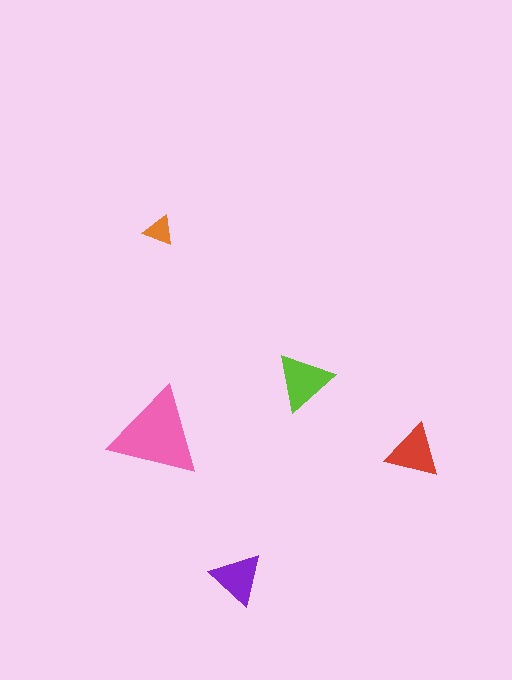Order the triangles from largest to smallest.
the pink one, the lime one, the red one, the purple one, the orange one.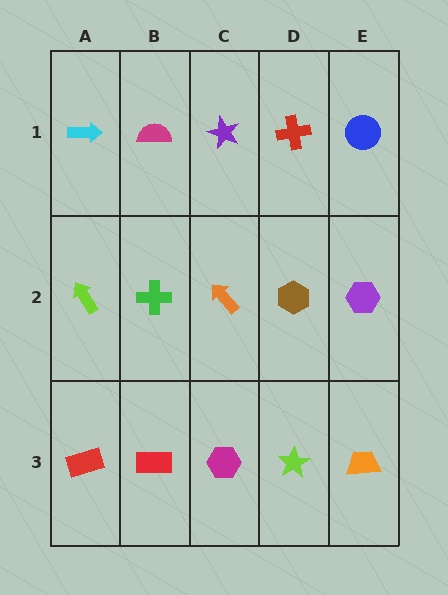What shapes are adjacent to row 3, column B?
A green cross (row 2, column B), a red rectangle (row 3, column A), a magenta hexagon (row 3, column C).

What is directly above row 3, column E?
A purple hexagon.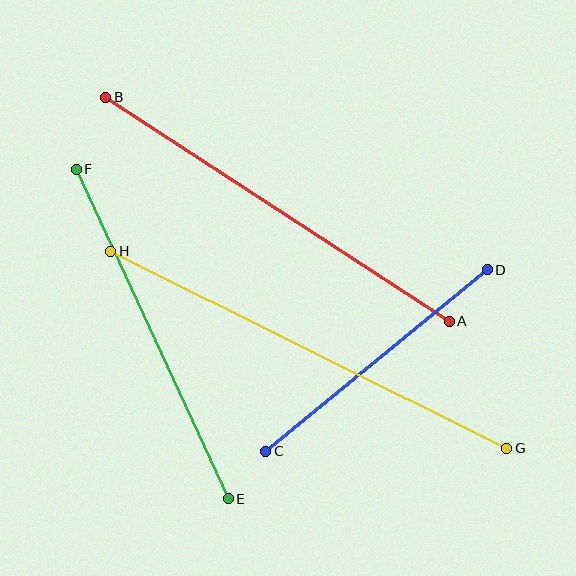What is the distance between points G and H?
The distance is approximately 442 pixels.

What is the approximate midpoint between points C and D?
The midpoint is at approximately (376, 361) pixels.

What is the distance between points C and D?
The distance is approximately 287 pixels.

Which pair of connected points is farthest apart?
Points G and H are farthest apart.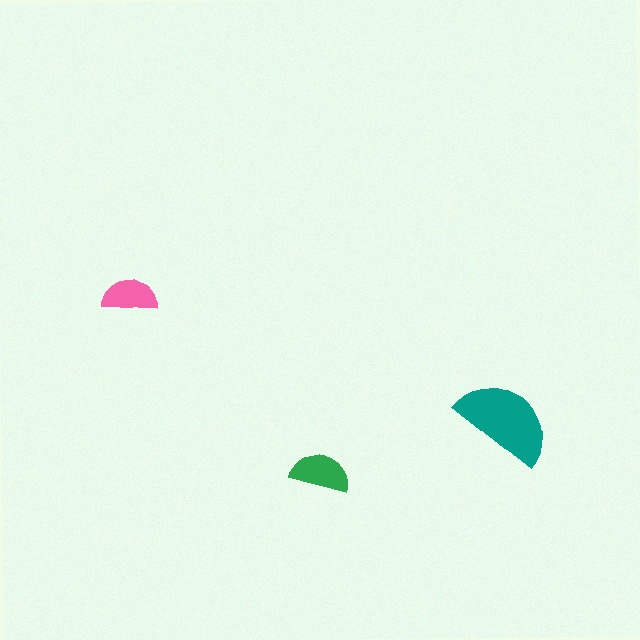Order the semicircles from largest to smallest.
the teal one, the green one, the pink one.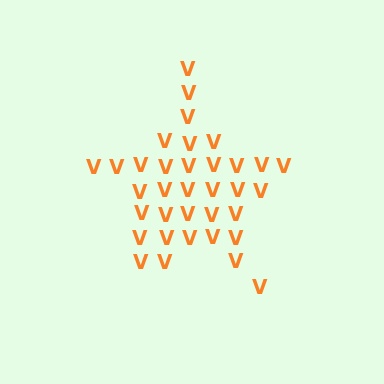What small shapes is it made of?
It is made of small letter V's.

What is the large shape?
The large shape is a star.